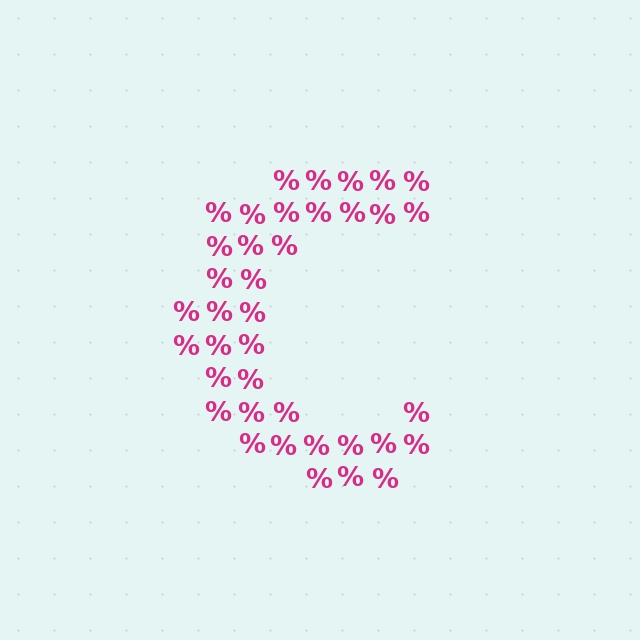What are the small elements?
The small elements are percent signs.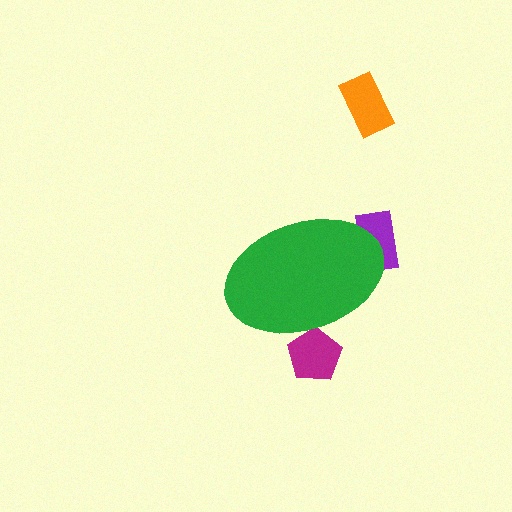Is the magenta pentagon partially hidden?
Yes, the magenta pentagon is partially hidden behind the green ellipse.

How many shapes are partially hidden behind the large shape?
2 shapes are partially hidden.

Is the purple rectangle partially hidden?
Yes, the purple rectangle is partially hidden behind the green ellipse.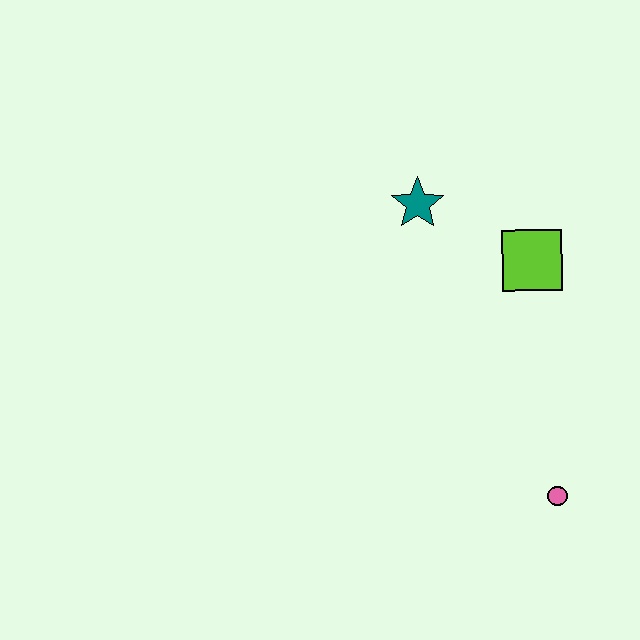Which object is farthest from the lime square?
The pink circle is farthest from the lime square.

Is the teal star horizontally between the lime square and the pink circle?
No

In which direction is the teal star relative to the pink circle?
The teal star is above the pink circle.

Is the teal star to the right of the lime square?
No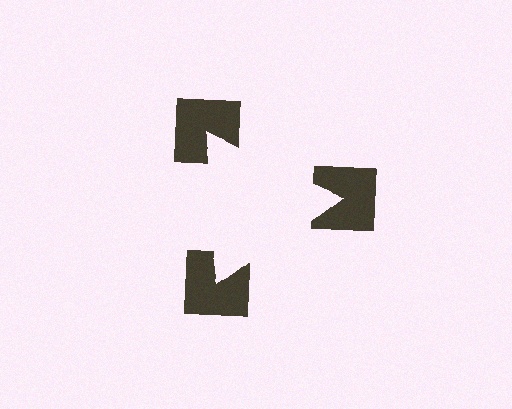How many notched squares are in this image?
There are 3 — one at each vertex of the illusory triangle.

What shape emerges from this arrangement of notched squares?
An illusory triangle — its edges are inferred from the aligned wedge cuts in the notched squares, not physically drawn.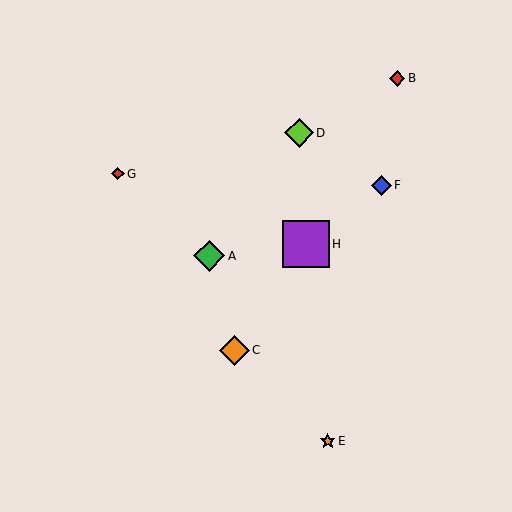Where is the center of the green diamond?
The center of the green diamond is at (209, 256).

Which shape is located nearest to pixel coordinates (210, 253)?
The green diamond (labeled A) at (209, 256) is nearest to that location.